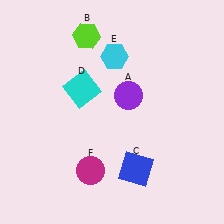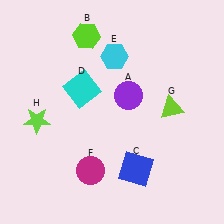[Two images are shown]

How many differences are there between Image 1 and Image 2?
There are 2 differences between the two images.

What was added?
A lime triangle (G), a lime star (H) were added in Image 2.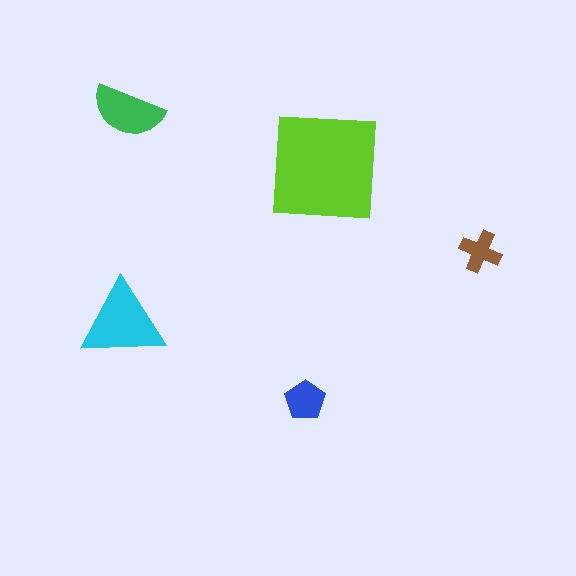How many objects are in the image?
There are 5 objects in the image.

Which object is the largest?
The lime square.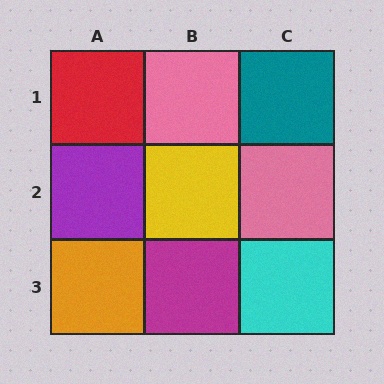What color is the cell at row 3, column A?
Orange.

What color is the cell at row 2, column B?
Yellow.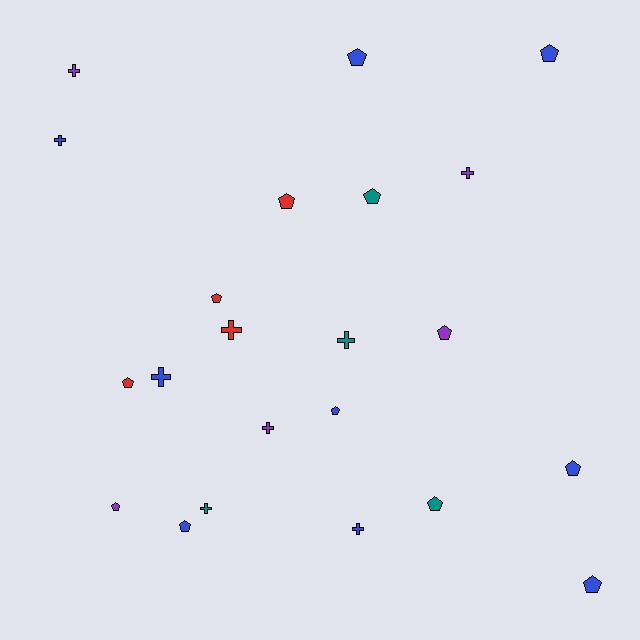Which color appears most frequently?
Blue, with 9 objects.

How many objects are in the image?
There are 22 objects.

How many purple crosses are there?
There are 3 purple crosses.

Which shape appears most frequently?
Pentagon, with 13 objects.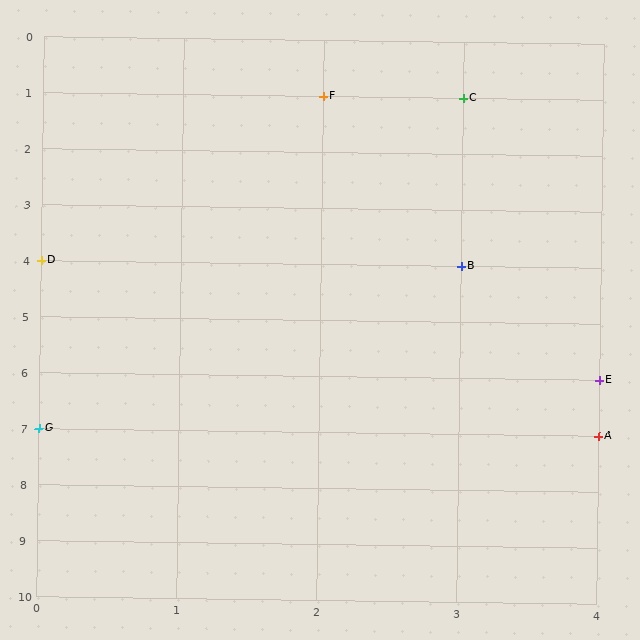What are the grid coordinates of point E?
Point E is at grid coordinates (4, 6).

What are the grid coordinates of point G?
Point G is at grid coordinates (0, 7).